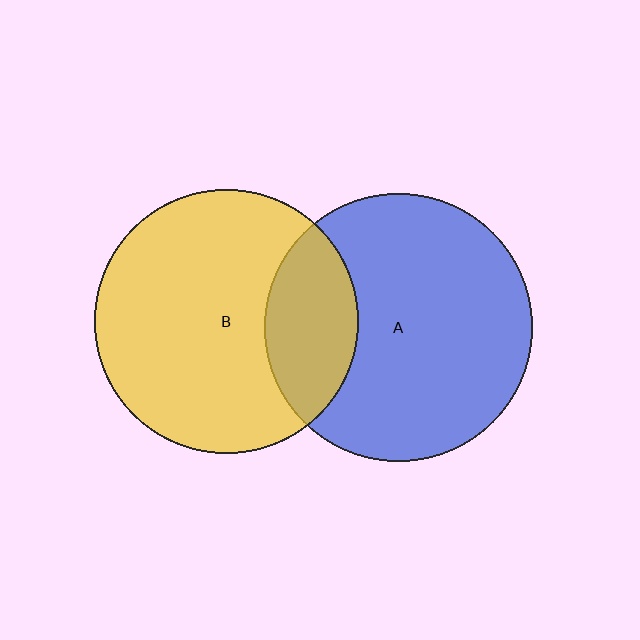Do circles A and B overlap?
Yes.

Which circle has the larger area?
Circle A (blue).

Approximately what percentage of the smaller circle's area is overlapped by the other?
Approximately 25%.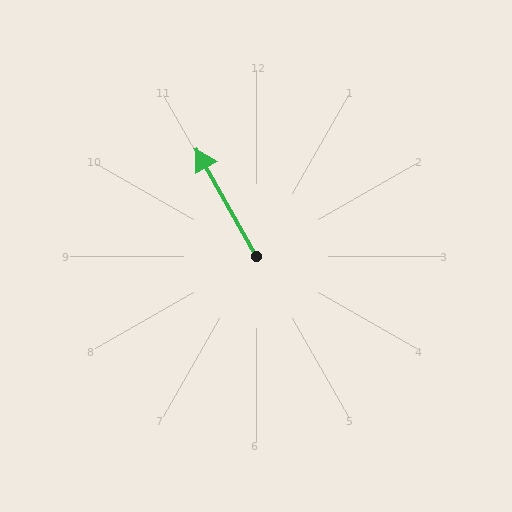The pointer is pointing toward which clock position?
Roughly 11 o'clock.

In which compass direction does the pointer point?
Northwest.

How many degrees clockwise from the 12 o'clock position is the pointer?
Approximately 331 degrees.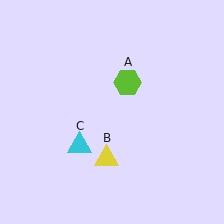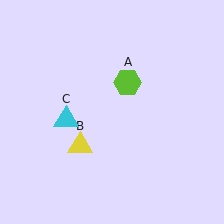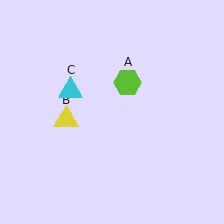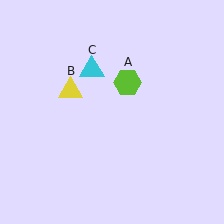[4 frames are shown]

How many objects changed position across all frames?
2 objects changed position: yellow triangle (object B), cyan triangle (object C).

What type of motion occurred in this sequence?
The yellow triangle (object B), cyan triangle (object C) rotated clockwise around the center of the scene.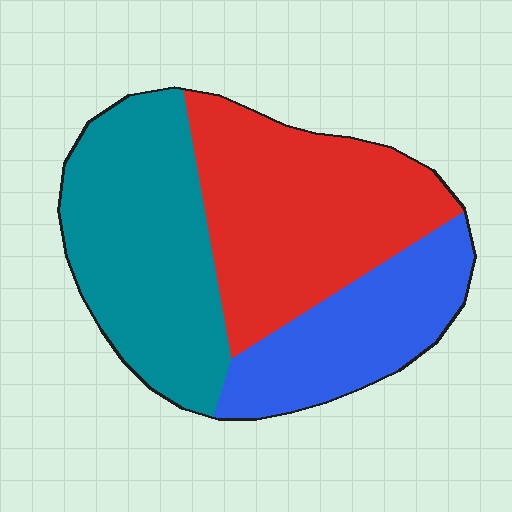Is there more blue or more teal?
Teal.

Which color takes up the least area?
Blue, at roughly 25%.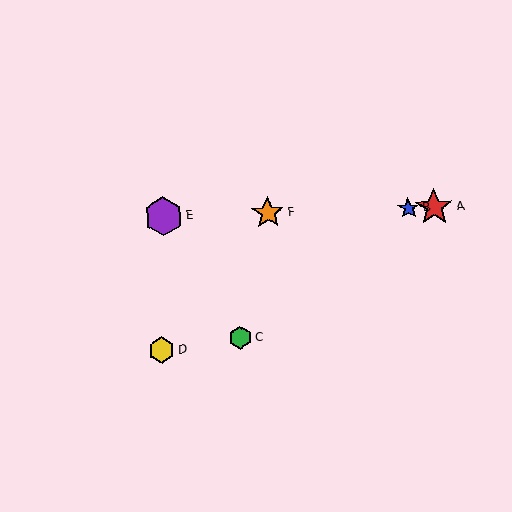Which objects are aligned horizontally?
Objects A, B, E, F are aligned horizontally.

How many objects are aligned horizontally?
4 objects (A, B, E, F) are aligned horizontally.